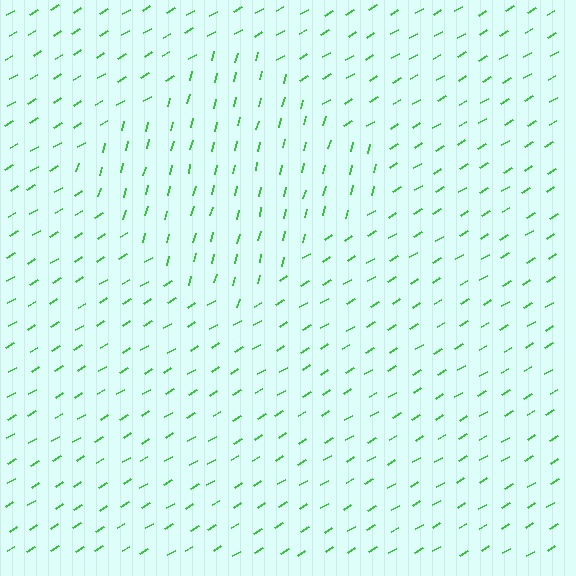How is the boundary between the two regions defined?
The boundary is defined purely by a change in line orientation (approximately 45 degrees difference). All lines are the same color and thickness.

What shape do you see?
I see a diamond.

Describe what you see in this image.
The image is filled with small green line segments. A diamond region in the image has lines oriented differently from the surrounding lines, creating a visible texture boundary.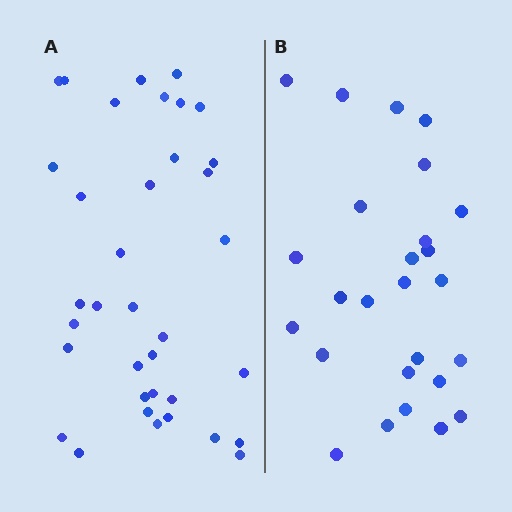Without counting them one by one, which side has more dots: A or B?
Region A (the left region) has more dots.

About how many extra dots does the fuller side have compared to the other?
Region A has roughly 10 or so more dots than region B.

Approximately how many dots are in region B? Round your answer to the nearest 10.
About 30 dots. (The exact count is 26, which rounds to 30.)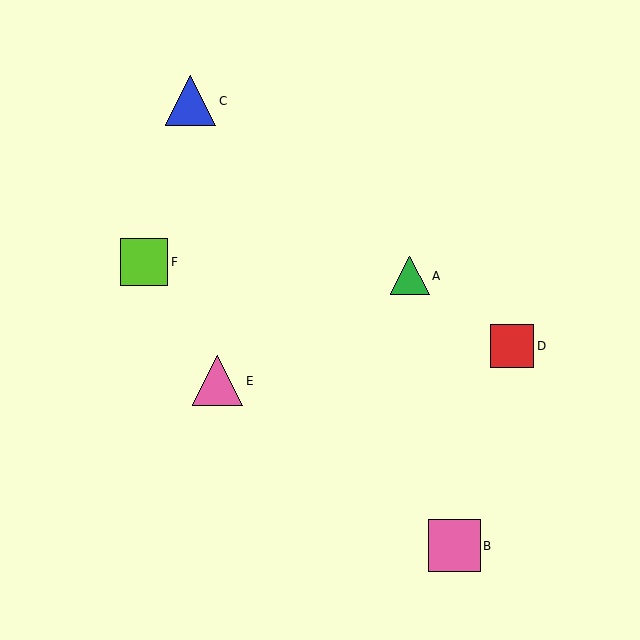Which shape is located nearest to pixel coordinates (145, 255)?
The lime square (labeled F) at (144, 262) is nearest to that location.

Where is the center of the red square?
The center of the red square is at (512, 346).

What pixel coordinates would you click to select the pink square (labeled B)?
Click at (454, 546) to select the pink square B.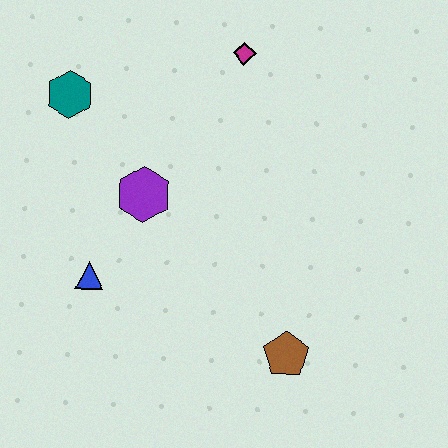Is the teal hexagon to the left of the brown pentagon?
Yes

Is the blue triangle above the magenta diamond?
No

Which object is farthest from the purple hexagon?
The brown pentagon is farthest from the purple hexagon.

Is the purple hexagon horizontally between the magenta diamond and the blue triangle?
Yes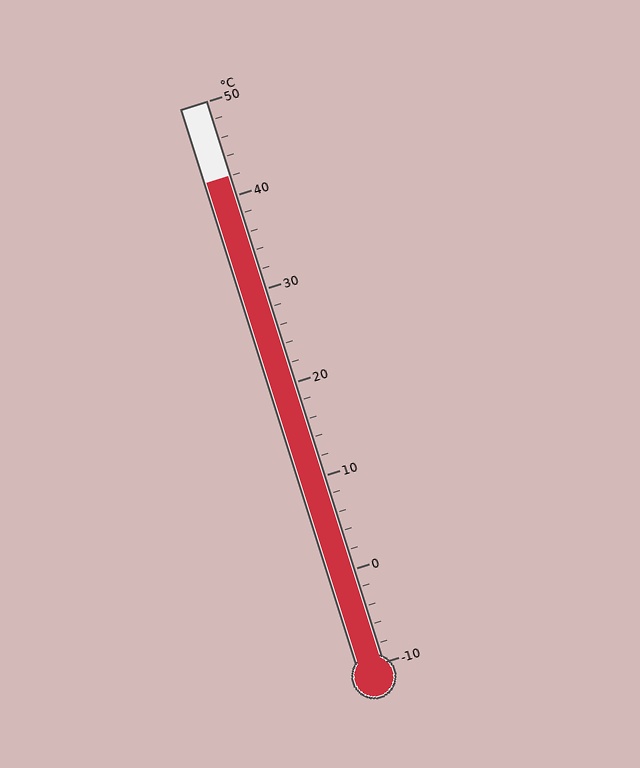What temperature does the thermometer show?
The thermometer shows approximately 42°C.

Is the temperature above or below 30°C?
The temperature is above 30°C.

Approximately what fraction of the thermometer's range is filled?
The thermometer is filled to approximately 85% of its range.